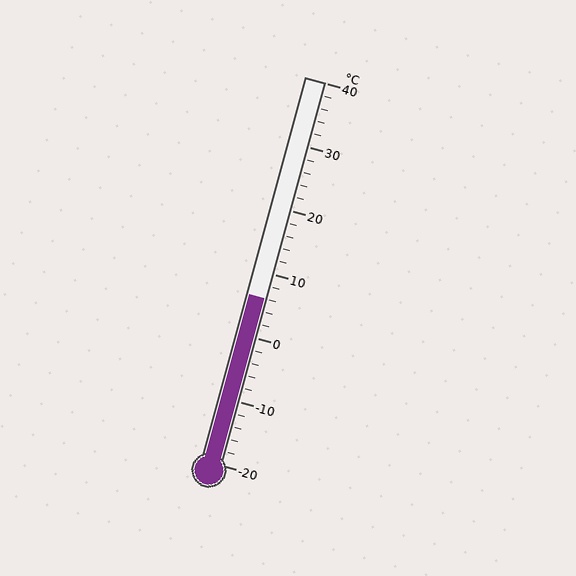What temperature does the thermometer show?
The thermometer shows approximately 6°C.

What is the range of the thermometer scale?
The thermometer scale ranges from -20°C to 40°C.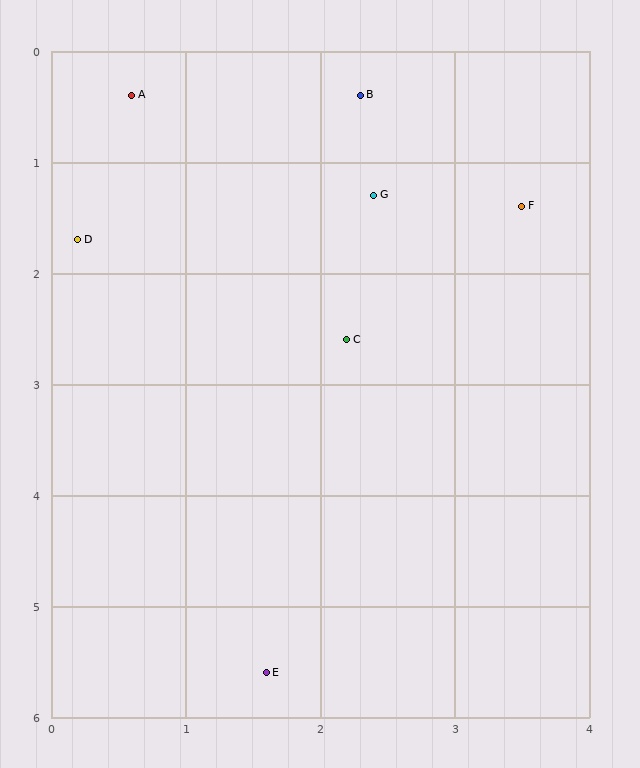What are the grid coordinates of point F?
Point F is at approximately (3.5, 1.4).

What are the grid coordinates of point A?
Point A is at approximately (0.6, 0.4).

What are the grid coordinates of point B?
Point B is at approximately (2.3, 0.4).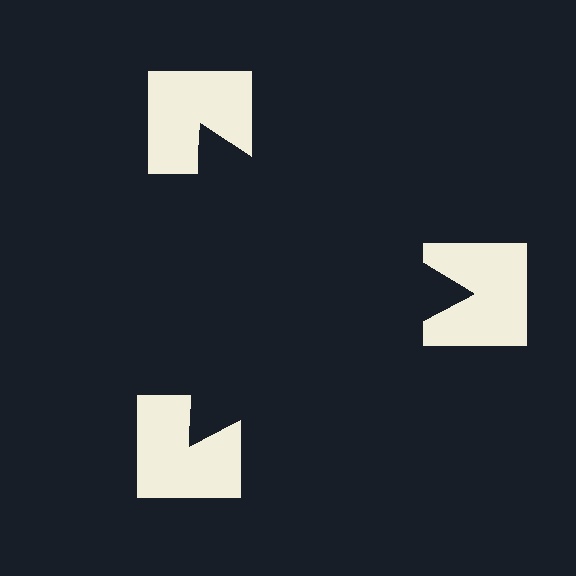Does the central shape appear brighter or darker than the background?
It typically appears slightly darker than the background, even though no actual brightness change is drawn.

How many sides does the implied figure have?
3 sides.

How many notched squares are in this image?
There are 3 — one at each vertex of the illusory triangle.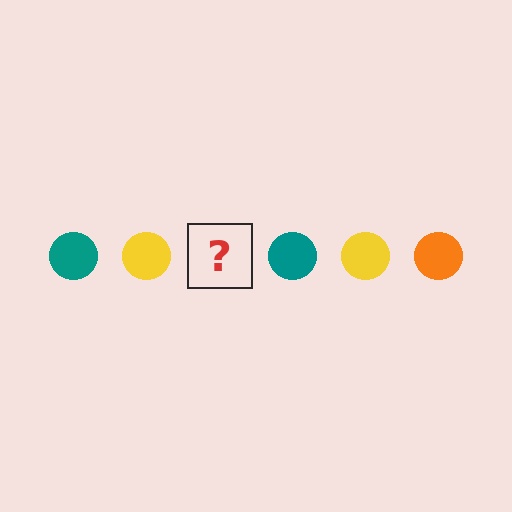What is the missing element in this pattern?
The missing element is an orange circle.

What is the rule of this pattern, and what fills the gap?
The rule is that the pattern cycles through teal, yellow, orange circles. The gap should be filled with an orange circle.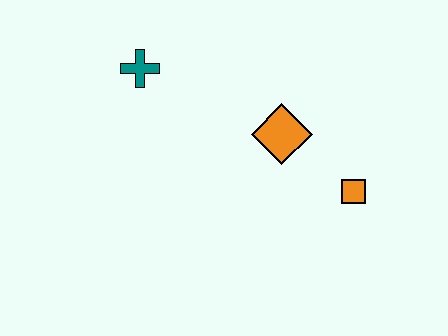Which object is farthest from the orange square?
The teal cross is farthest from the orange square.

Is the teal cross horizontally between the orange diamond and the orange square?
No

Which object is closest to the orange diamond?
The orange square is closest to the orange diamond.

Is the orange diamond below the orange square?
No